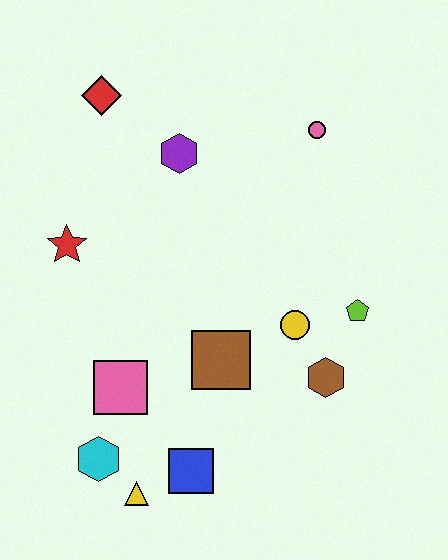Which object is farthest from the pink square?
The pink circle is farthest from the pink square.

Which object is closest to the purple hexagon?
The red diamond is closest to the purple hexagon.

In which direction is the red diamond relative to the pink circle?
The red diamond is to the left of the pink circle.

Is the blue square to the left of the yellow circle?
Yes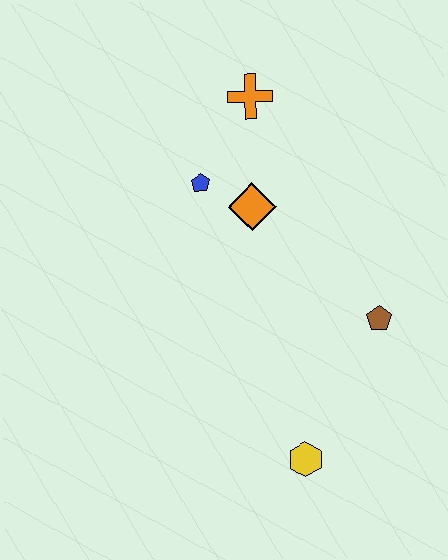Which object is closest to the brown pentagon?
The yellow hexagon is closest to the brown pentagon.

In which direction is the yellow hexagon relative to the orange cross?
The yellow hexagon is below the orange cross.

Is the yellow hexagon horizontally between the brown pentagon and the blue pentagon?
Yes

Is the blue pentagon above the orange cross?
No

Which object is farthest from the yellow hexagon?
The orange cross is farthest from the yellow hexagon.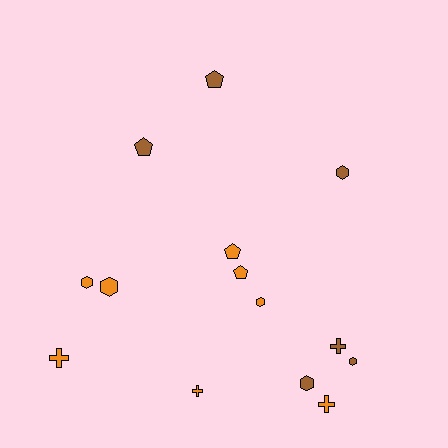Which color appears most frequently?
Orange, with 8 objects.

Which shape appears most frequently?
Hexagon, with 6 objects.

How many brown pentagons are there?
There are 2 brown pentagons.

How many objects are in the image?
There are 14 objects.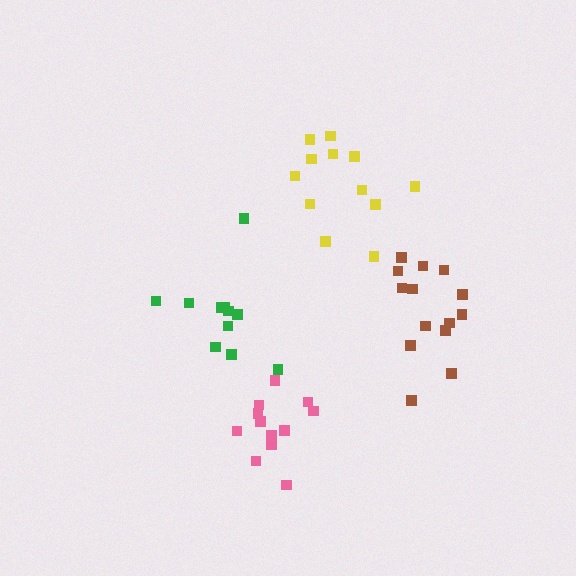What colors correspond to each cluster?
The clusters are colored: green, brown, yellow, pink.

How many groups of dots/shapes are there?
There are 4 groups.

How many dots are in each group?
Group 1: 11 dots, Group 2: 14 dots, Group 3: 12 dots, Group 4: 12 dots (49 total).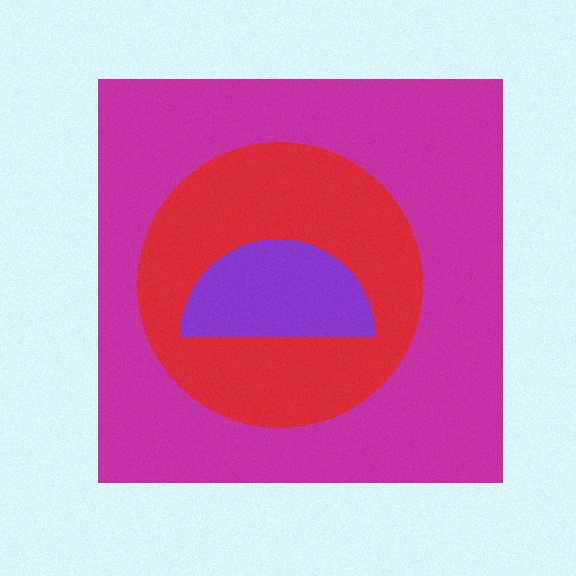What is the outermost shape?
The magenta square.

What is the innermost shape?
The purple semicircle.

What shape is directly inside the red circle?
The purple semicircle.